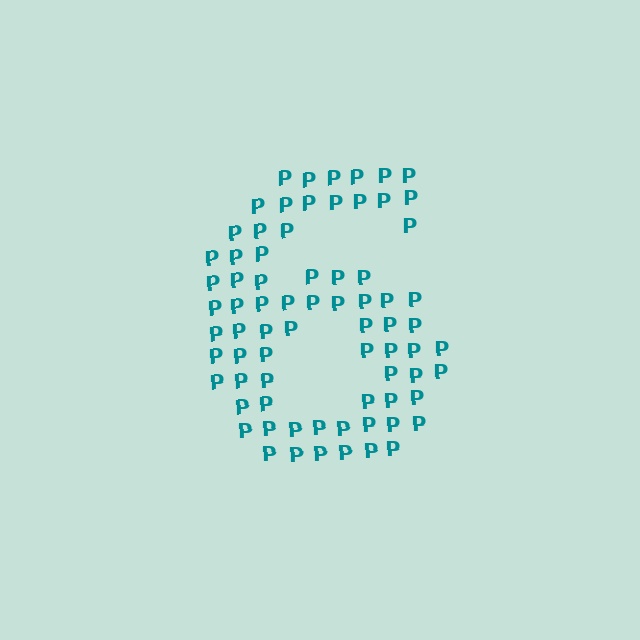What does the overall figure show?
The overall figure shows the digit 6.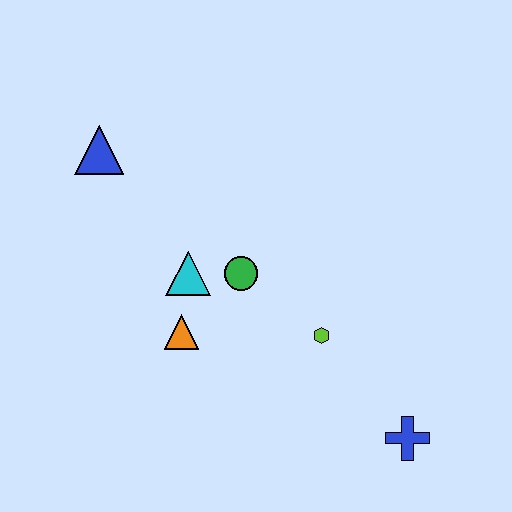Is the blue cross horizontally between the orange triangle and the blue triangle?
No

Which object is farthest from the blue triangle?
The blue cross is farthest from the blue triangle.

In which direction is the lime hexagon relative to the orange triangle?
The lime hexagon is to the right of the orange triangle.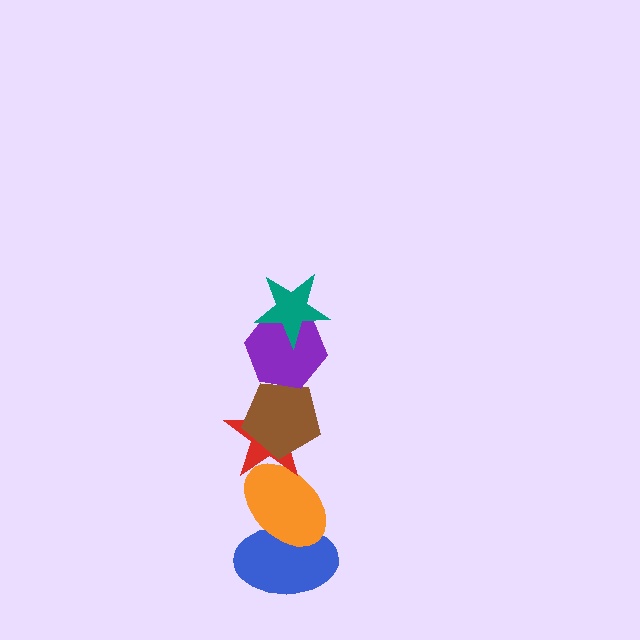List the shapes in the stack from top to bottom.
From top to bottom: the teal star, the purple hexagon, the brown pentagon, the red star, the orange ellipse, the blue ellipse.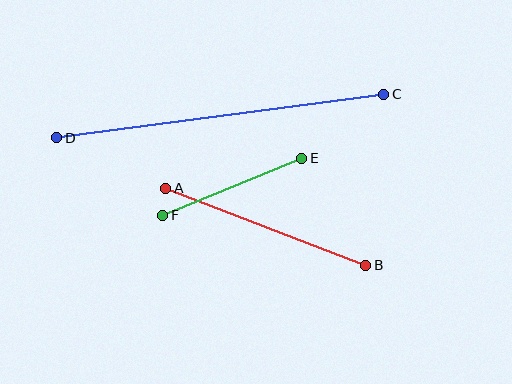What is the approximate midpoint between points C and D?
The midpoint is at approximately (220, 116) pixels.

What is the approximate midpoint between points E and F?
The midpoint is at approximately (232, 187) pixels.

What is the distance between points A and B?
The distance is approximately 214 pixels.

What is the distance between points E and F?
The distance is approximately 150 pixels.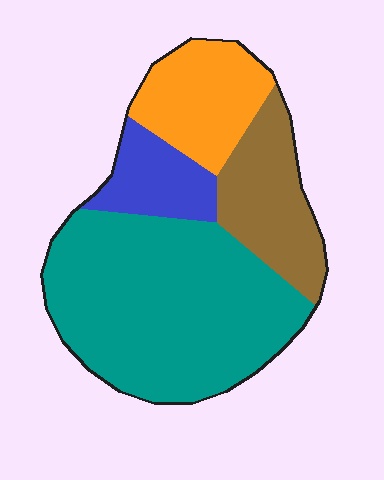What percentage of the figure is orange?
Orange covers 17% of the figure.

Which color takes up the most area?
Teal, at roughly 55%.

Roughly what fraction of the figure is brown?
Brown covers 18% of the figure.